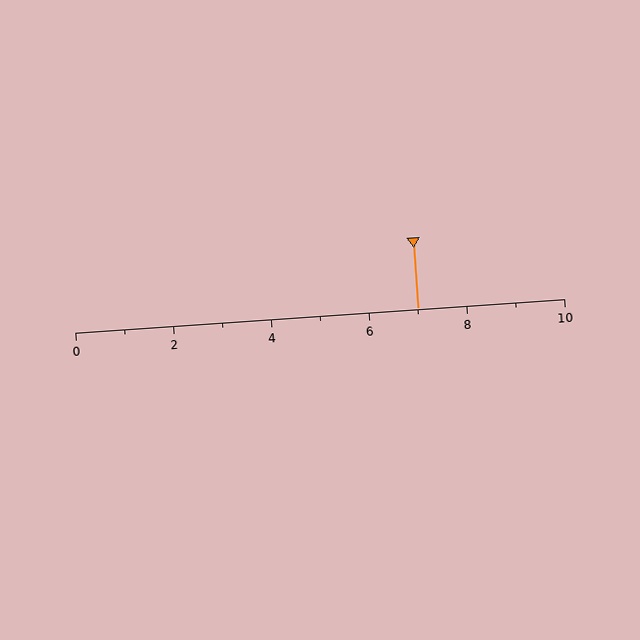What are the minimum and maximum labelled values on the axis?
The axis runs from 0 to 10.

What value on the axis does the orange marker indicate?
The marker indicates approximately 7.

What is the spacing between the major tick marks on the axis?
The major ticks are spaced 2 apart.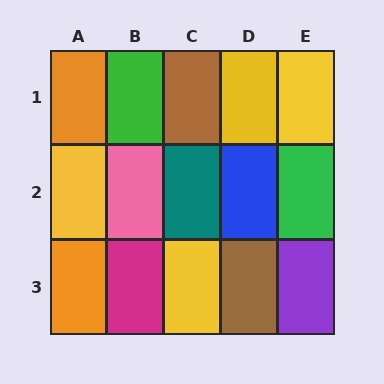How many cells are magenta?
1 cell is magenta.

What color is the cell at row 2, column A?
Yellow.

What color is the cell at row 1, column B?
Green.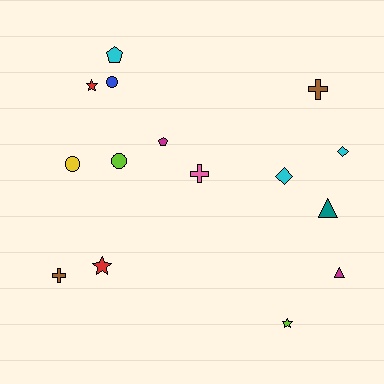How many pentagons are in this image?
There are 2 pentagons.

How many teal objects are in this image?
There is 1 teal object.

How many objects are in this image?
There are 15 objects.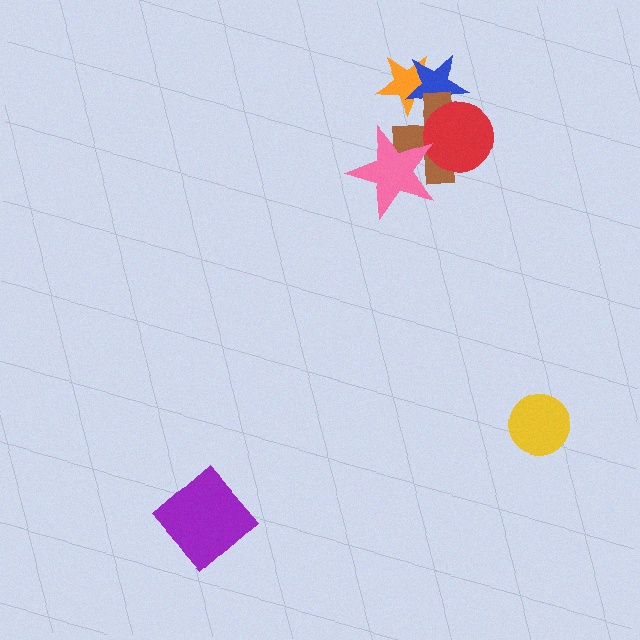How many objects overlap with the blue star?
3 objects overlap with the blue star.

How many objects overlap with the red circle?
3 objects overlap with the red circle.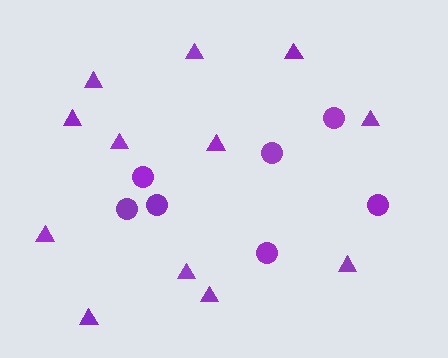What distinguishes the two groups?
There are 2 groups: one group of circles (7) and one group of triangles (12).